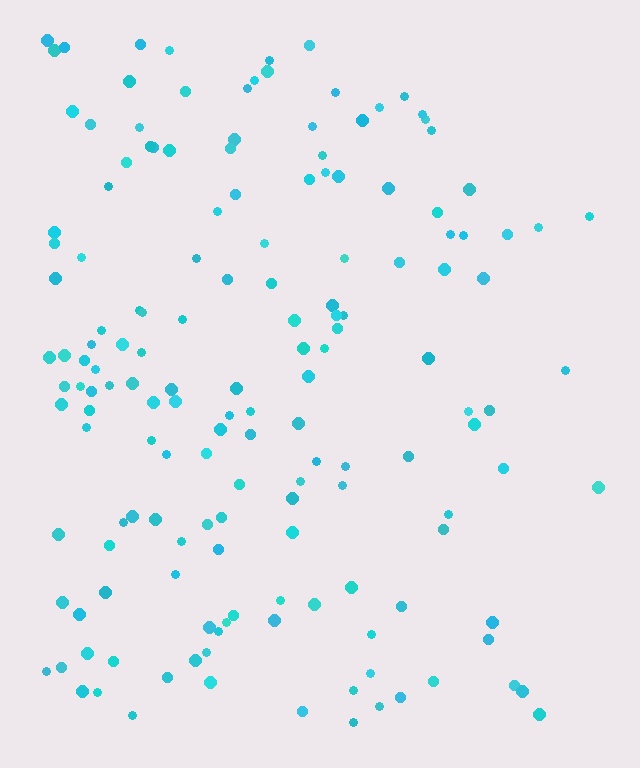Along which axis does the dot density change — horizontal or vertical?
Horizontal.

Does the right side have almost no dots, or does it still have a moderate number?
Still a moderate number, just noticeably fewer than the left.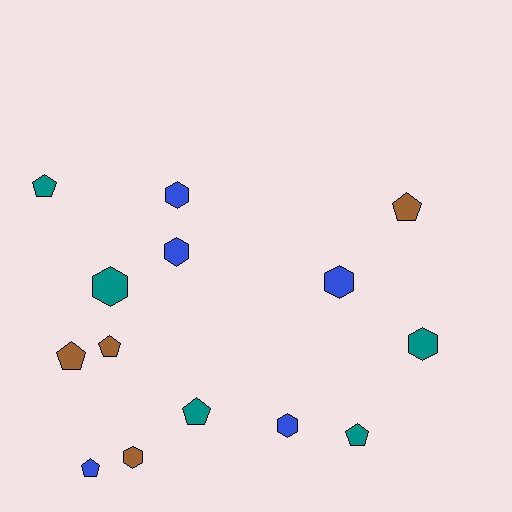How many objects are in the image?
There are 14 objects.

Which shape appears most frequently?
Pentagon, with 7 objects.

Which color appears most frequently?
Blue, with 5 objects.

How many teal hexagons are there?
There are 2 teal hexagons.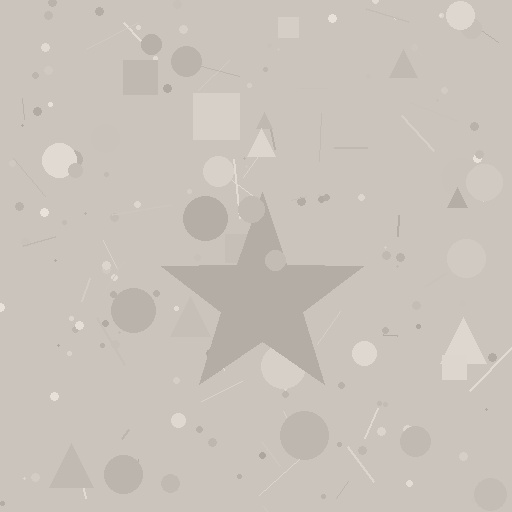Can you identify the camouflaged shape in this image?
The camouflaged shape is a star.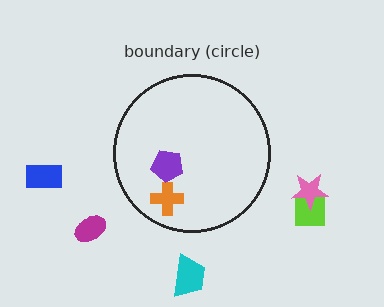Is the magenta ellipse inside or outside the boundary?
Outside.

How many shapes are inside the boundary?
2 inside, 5 outside.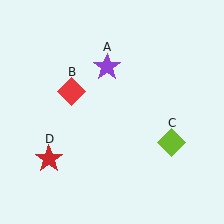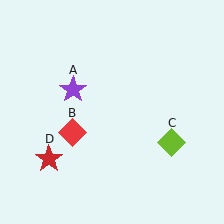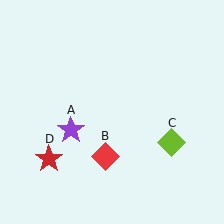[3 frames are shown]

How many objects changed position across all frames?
2 objects changed position: purple star (object A), red diamond (object B).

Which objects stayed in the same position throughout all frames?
Lime diamond (object C) and red star (object D) remained stationary.